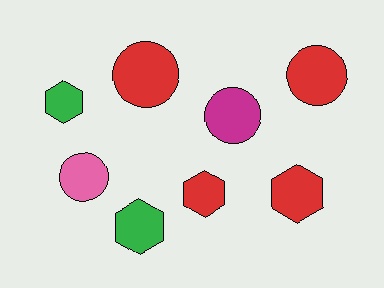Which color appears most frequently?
Red, with 4 objects.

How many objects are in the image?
There are 8 objects.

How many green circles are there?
There are no green circles.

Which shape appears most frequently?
Hexagon, with 4 objects.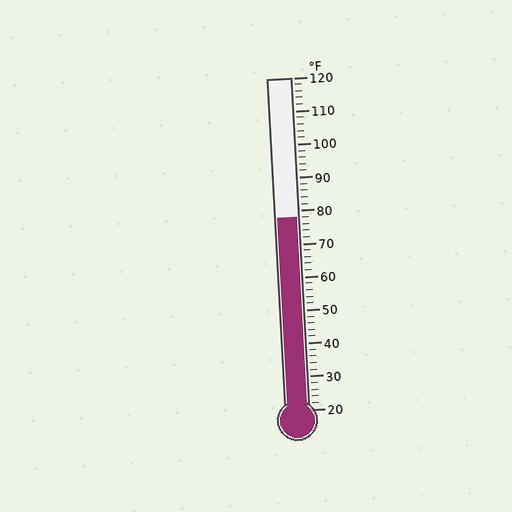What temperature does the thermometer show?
The thermometer shows approximately 78°F.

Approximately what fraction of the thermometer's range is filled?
The thermometer is filled to approximately 60% of its range.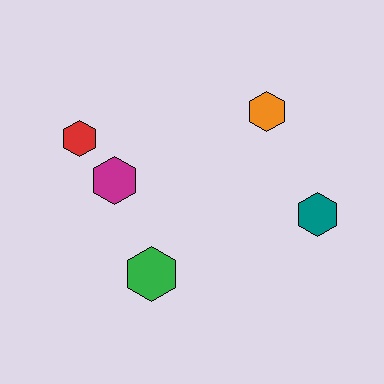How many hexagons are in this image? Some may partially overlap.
There are 5 hexagons.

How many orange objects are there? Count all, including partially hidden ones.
There is 1 orange object.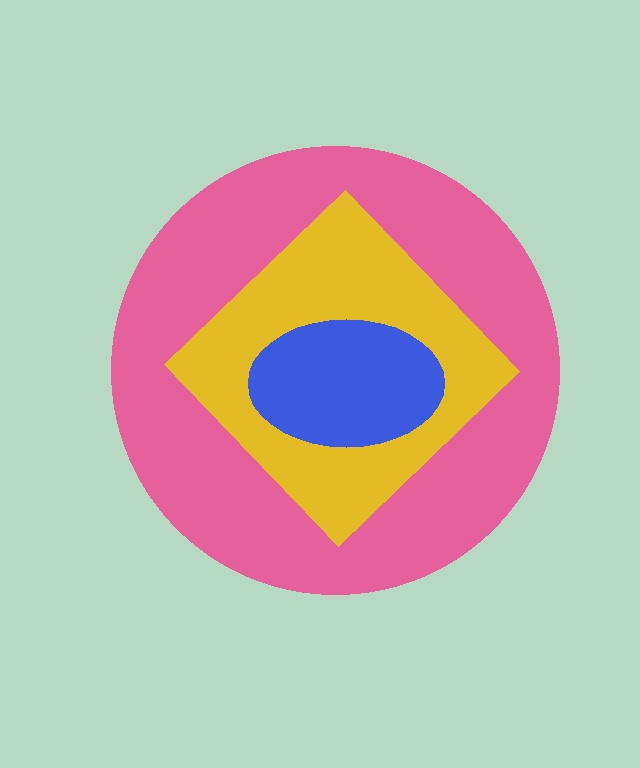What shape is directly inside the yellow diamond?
The blue ellipse.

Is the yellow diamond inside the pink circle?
Yes.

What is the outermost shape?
The pink circle.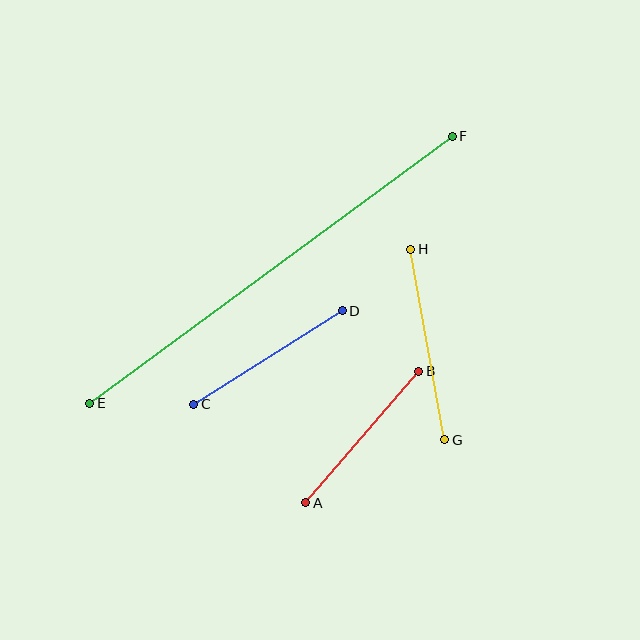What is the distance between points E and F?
The distance is approximately 450 pixels.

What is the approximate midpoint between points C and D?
The midpoint is at approximately (268, 357) pixels.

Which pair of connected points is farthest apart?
Points E and F are farthest apart.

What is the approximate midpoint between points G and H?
The midpoint is at approximately (428, 345) pixels.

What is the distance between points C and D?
The distance is approximately 175 pixels.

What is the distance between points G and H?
The distance is approximately 193 pixels.